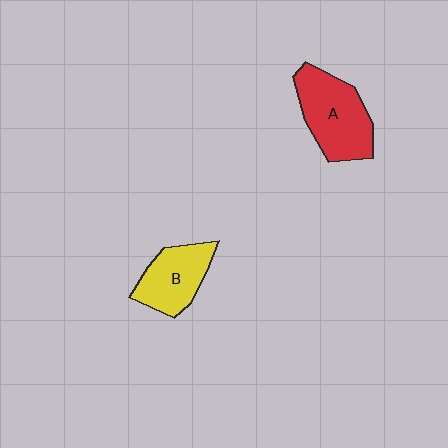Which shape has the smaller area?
Shape B (yellow).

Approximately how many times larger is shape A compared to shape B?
Approximately 1.3 times.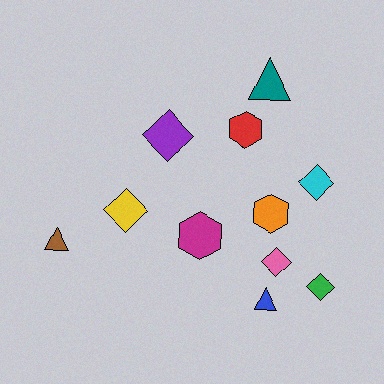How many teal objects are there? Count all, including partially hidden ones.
There is 1 teal object.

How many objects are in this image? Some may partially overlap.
There are 11 objects.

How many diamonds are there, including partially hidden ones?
There are 5 diamonds.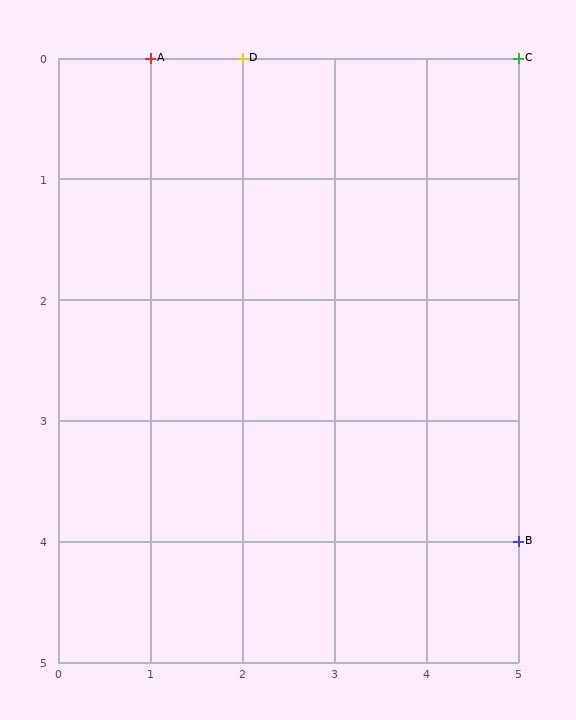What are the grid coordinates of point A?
Point A is at grid coordinates (1, 0).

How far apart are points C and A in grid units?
Points C and A are 4 columns apart.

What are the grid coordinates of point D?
Point D is at grid coordinates (2, 0).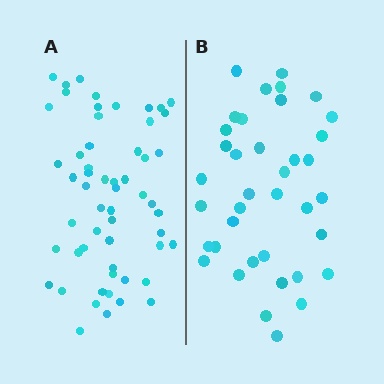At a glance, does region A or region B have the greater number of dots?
Region A (the left region) has more dots.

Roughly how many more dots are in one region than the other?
Region A has approximately 20 more dots than region B.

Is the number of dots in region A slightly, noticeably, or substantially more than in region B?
Region A has substantially more. The ratio is roughly 1.5 to 1.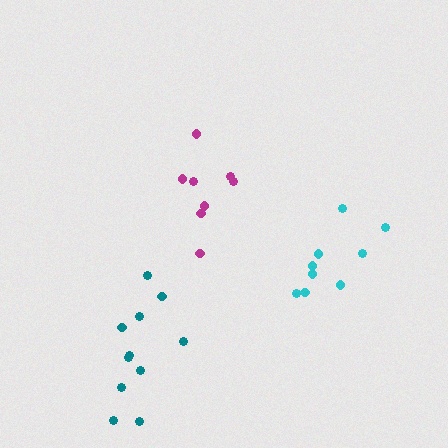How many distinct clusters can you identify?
There are 3 distinct clusters.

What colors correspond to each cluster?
The clusters are colored: cyan, magenta, teal.